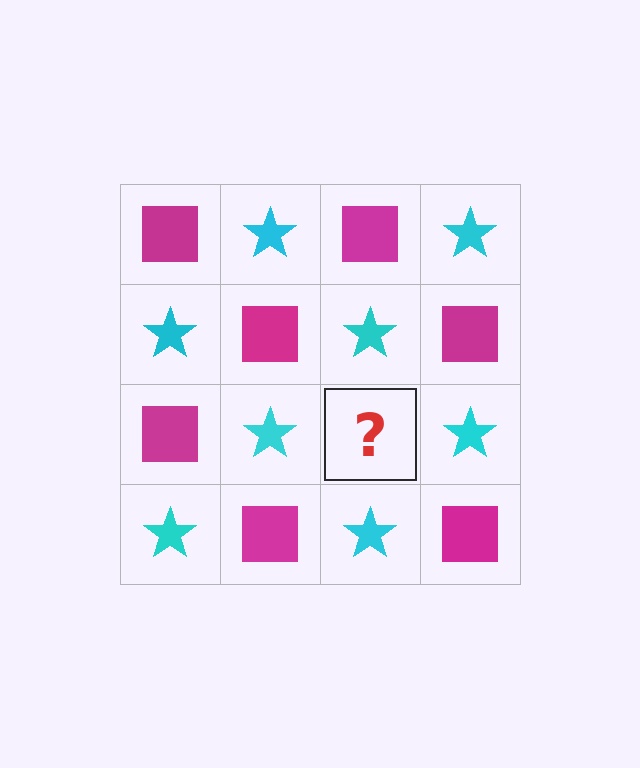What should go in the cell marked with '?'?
The missing cell should contain a magenta square.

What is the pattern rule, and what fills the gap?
The rule is that it alternates magenta square and cyan star in a checkerboard pattern. The gap should be filled with a magenta square.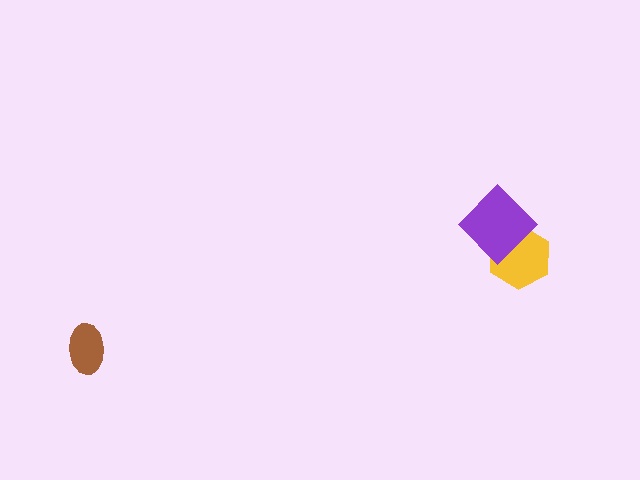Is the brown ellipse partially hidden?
No, no other shape covers it.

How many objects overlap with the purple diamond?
1 object overlaps with the purple diamond.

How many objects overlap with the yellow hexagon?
1 object overlaps with the yellow hexagon.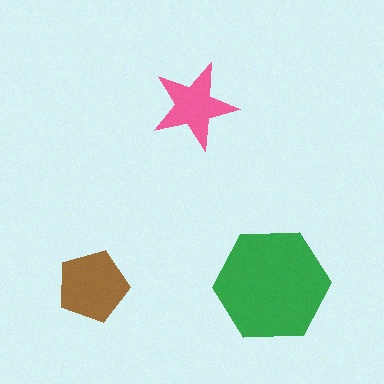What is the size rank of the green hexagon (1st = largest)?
1st.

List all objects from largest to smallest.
The green hexagon, the brown pentagon, the pink star.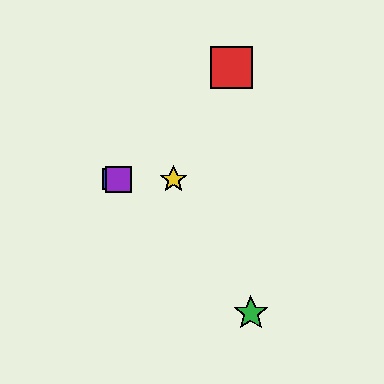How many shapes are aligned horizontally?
3 shapes (the blue square, the yellow star, the purple square) are aligned horizontally.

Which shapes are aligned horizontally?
The blue square, the yellow star, the purple square are aligned horizontally.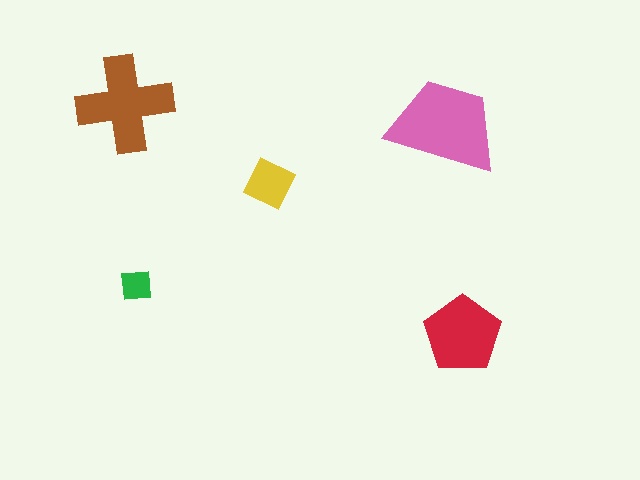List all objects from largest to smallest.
The pink trapezoid, the brown cross, the red pentagon, the yellow square, the green square.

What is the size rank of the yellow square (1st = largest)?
4th.